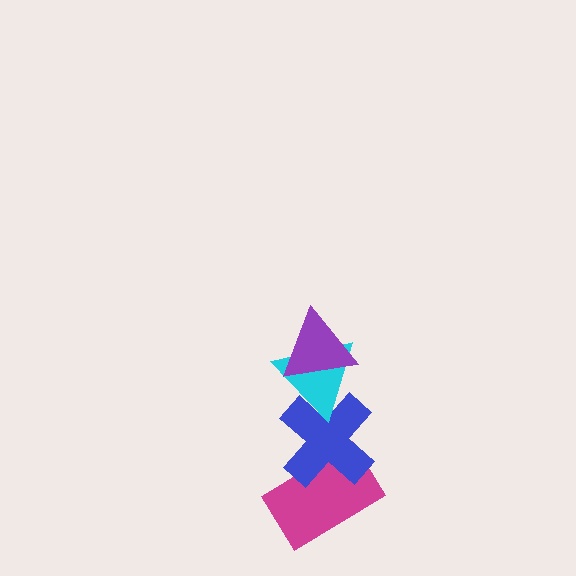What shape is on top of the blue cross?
The cyan triangle is on top of the blue cross.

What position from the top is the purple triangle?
The purple triangle is 1st from the top.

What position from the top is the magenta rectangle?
The magenta rectangle is 4th from the top.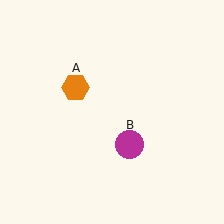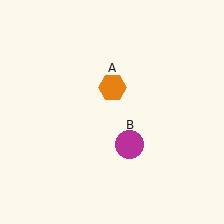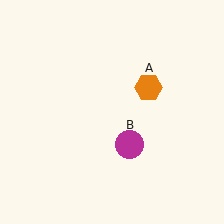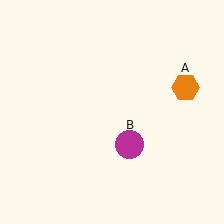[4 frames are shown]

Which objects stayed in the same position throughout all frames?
Magenta circle (object B) remained stationary.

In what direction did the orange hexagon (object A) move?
The orange hexagon (object A) moved right.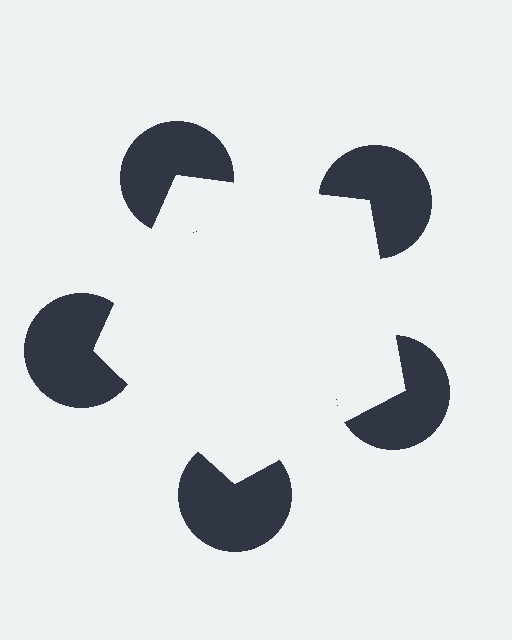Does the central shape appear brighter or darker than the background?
It typically appears slightly brighter than the background, even though no actual brightness change is drawn.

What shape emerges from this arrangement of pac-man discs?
An illusory pentagon — its edges are inferred from the aligned wedge cuts in the pac-man discs, not physically drawn.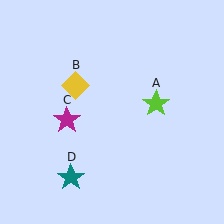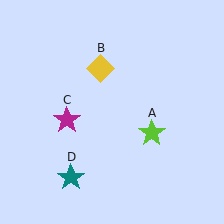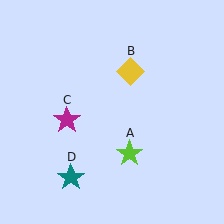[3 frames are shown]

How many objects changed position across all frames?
2 objects changed position: lime star (object A), yellow diamond (object B).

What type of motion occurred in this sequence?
The lime star (object A), yellow diamond (object B) rotated clockwise around the center of the scene.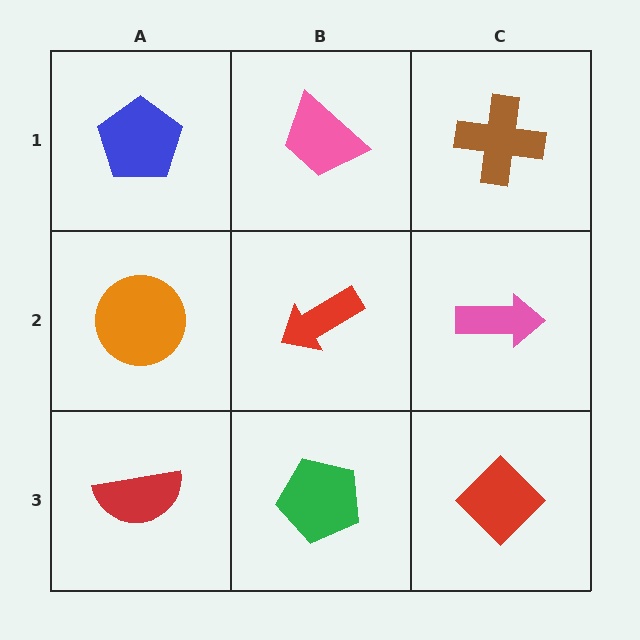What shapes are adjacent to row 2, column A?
A blue pentagon (row 1, column A), a red semicircle (row 3, column A), a red arrow (row 2, column B).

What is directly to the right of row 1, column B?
A brown cross.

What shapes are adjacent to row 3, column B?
A red arrow (row 2, column B), a red semicircle (row 3, column A), a red diamond (row 3, column C).